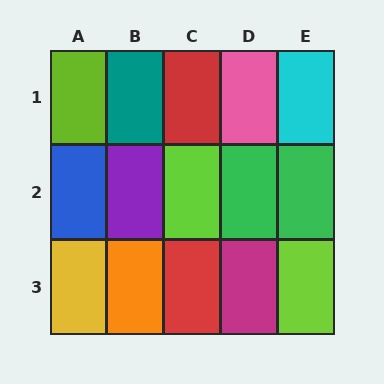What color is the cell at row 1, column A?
Lime.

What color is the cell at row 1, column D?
Pink.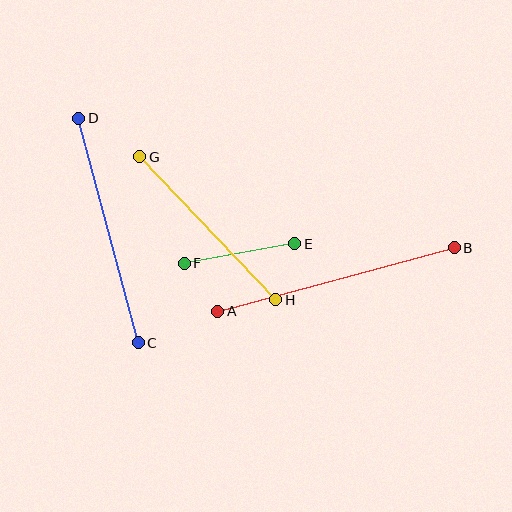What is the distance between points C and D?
The distance is approximately 232 pixels.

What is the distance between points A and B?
The distance is approximately 245 pixels.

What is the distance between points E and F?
The distance is approximately 112 pixels.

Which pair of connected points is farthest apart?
Points A and B are farthest apart.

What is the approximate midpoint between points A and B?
The midpoint is at approximately (336, 279) pixels.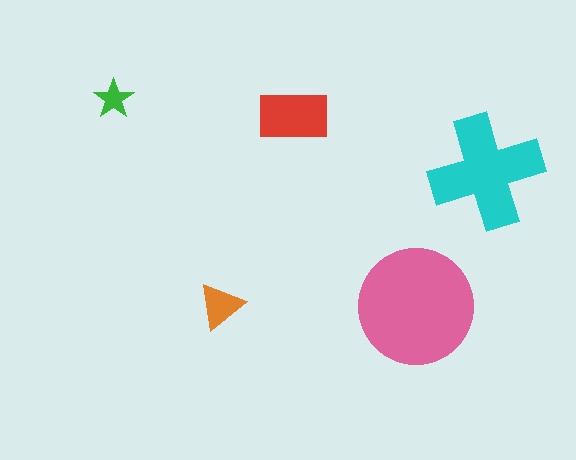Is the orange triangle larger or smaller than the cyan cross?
Smaller.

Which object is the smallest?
The green star.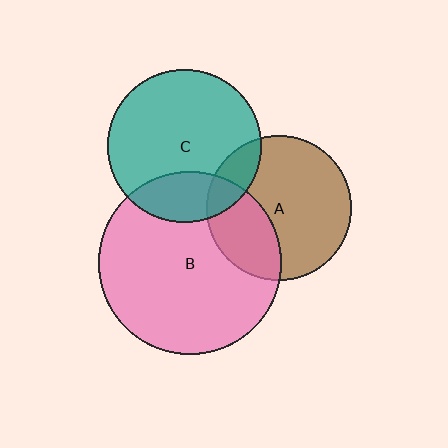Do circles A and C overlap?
Yes.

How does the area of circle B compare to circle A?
Approximately 1.6 times.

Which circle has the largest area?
Circle B (pink).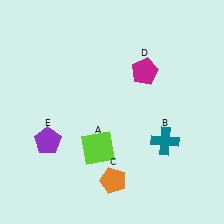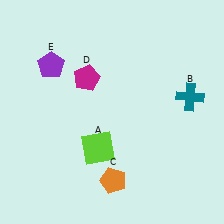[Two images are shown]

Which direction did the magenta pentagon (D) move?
The magenta pentagon (D) moved left.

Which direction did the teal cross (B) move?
The teal cross (B) moved up.